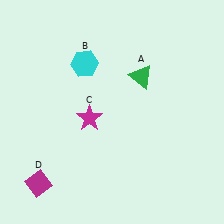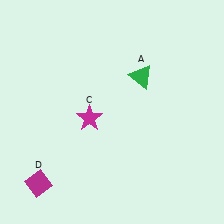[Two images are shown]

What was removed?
The cyan hexagon (B) was removed in Image 2.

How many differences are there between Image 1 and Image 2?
There is 1 difference between the two images.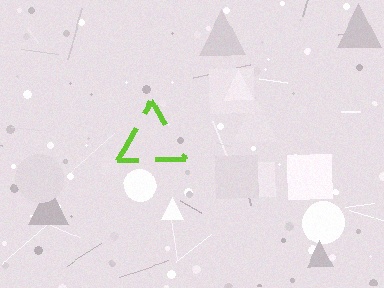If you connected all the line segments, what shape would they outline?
They would outline a triangle.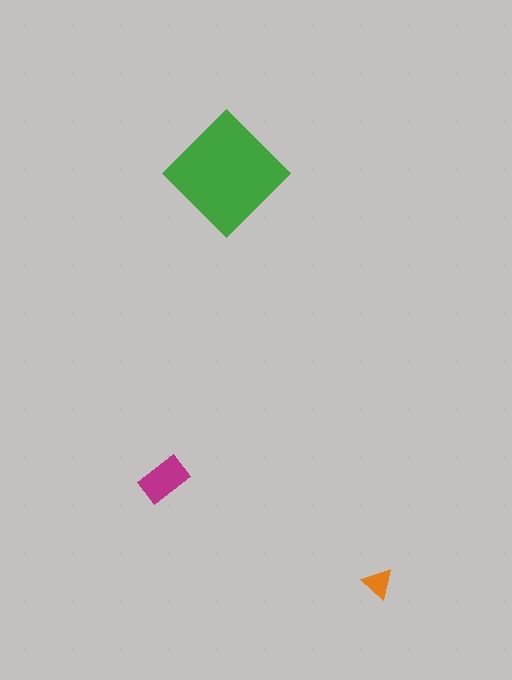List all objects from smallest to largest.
The orange triangle, the magenta rectangle, the green diamond.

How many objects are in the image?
There are 3 objects in the image.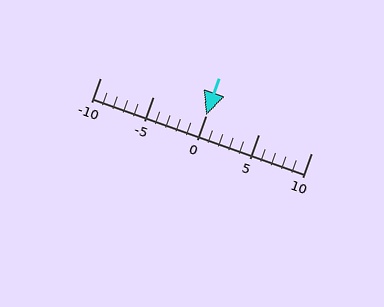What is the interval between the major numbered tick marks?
The major tick marks are spaced 5 units apart.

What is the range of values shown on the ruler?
The ruler shows values from -10 to 10.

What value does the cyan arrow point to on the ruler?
The cyan arrow points to approximately 0.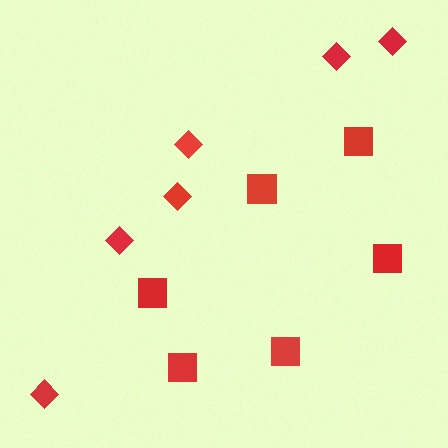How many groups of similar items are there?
There are 2 groups: one group of squares (6) and one group of diamonds (6).